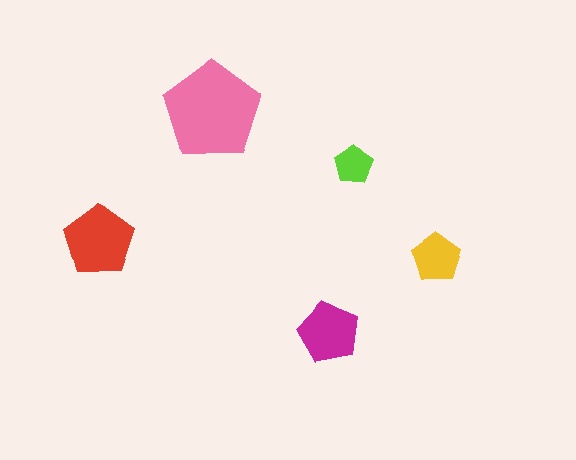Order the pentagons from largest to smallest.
the pink one, the red one, the magenta one, the yellow one, the lime one.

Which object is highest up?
The pink pentagon is topmost.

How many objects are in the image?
There are 5 objects in the image.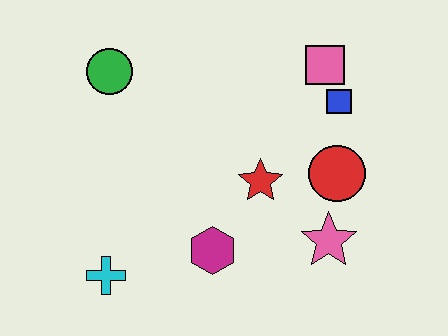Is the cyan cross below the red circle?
Yes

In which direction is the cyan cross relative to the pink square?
The cyan cross is to the left of the pink square.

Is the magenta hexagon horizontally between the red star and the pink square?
No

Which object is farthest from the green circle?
The pink star is farthest from the green circle.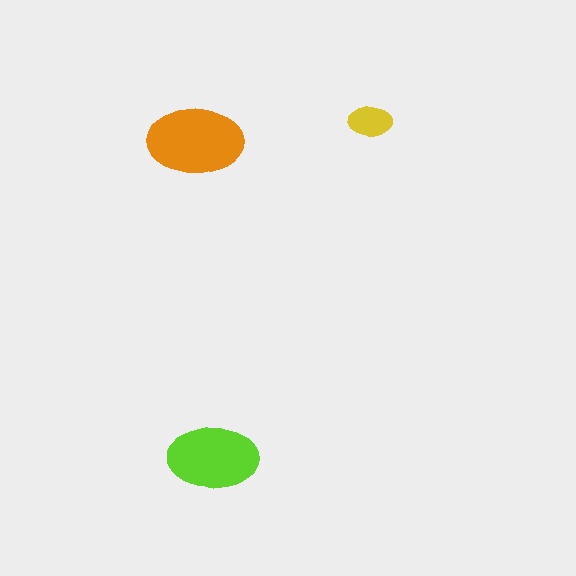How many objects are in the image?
There are 3 objects in the image.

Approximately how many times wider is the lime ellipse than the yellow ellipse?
About 2 times wider.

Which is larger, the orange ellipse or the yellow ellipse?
The orange one.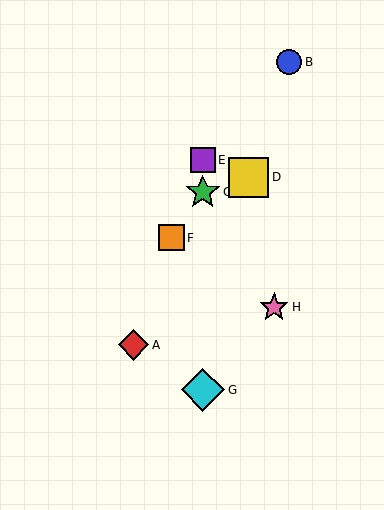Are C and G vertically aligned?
Yes, both are at x≈203.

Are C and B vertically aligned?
No, C is at x≈203 and B is at x≈289.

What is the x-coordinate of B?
Object B is at x≈289.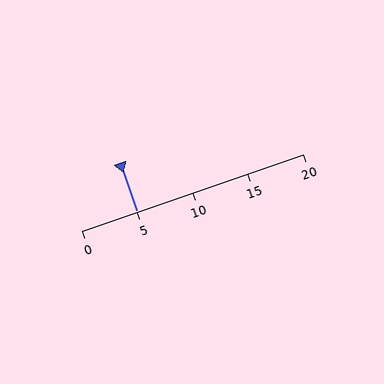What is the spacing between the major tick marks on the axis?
The major ticks are spaced 5 apart.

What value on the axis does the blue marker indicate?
The marker indicates approximately 5.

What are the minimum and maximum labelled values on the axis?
The axis runs from 0 to 20.